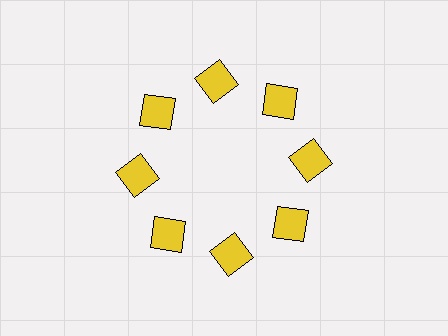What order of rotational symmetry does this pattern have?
This pattern has 8-fold rotational symmetry.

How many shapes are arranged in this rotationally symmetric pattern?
There are 8 shapes, arranged in 8 groups of 1.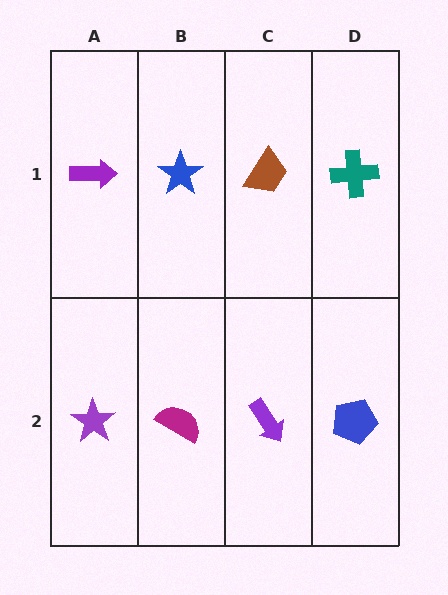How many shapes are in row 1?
4 shapes.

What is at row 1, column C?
A brown trapezoid.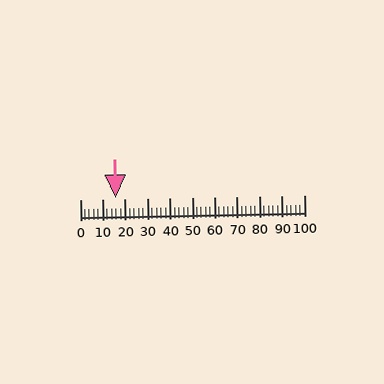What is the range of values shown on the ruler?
The ruler shows values from 0 to 100.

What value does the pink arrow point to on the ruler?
The pink arrow points to approximately 16.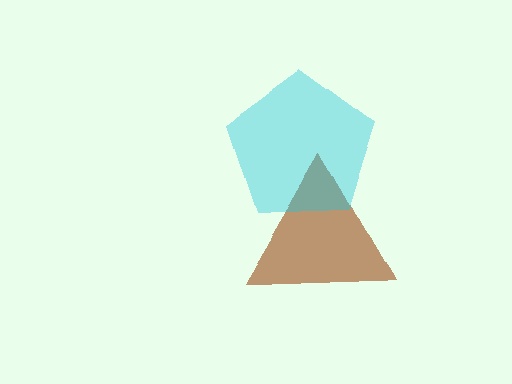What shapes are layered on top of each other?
The layered shapes are: a brown triangle, a cyan pentagon.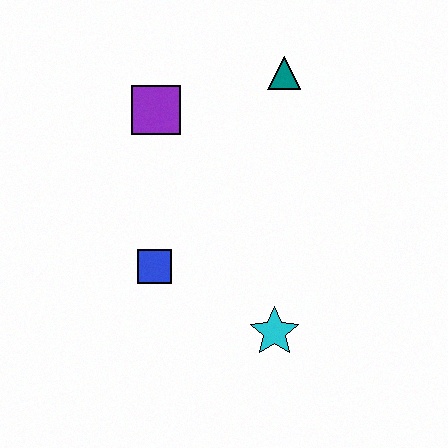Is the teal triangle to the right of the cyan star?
Yes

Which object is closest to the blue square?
The cyan star is closest to the blue square.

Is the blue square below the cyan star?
No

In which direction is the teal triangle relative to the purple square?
The teal triangle is to the right of the purple square.